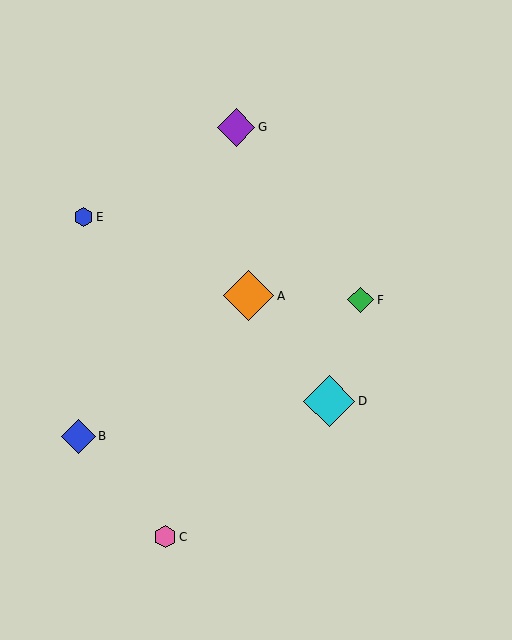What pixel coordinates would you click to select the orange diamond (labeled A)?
Click at (249, 296) to select the orange diamond A.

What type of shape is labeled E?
Shape E is a blue hexagon.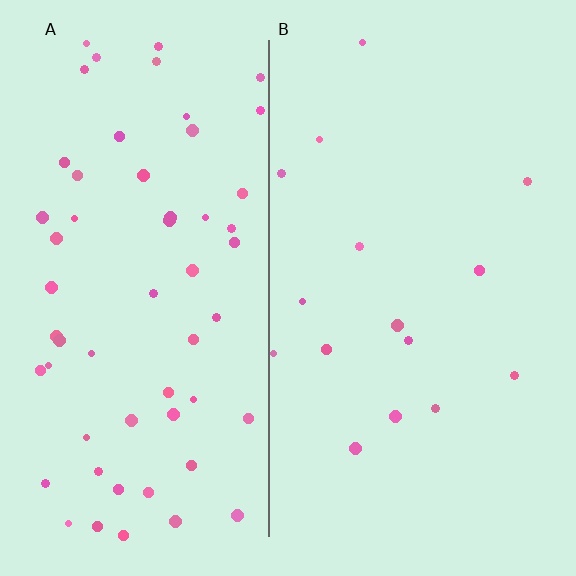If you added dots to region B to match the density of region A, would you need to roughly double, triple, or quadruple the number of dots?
Approximately quadruple.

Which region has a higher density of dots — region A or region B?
A (the left).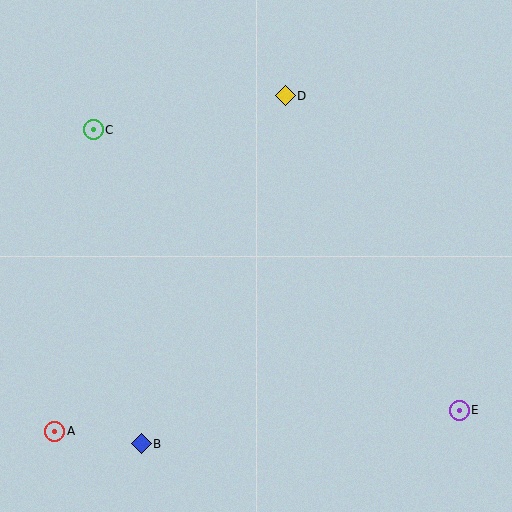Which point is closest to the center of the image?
Point D at (285, 96) is closest to the center.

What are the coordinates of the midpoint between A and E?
The midpoint between A and E is at (257, 421).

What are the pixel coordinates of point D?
Point D is at (285, 96).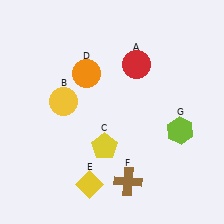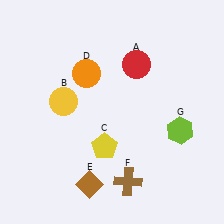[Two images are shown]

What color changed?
The diamond (E) changed from yellow in Image 1 to brown in Image 2.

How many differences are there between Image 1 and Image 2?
There is 1 difference between the two images.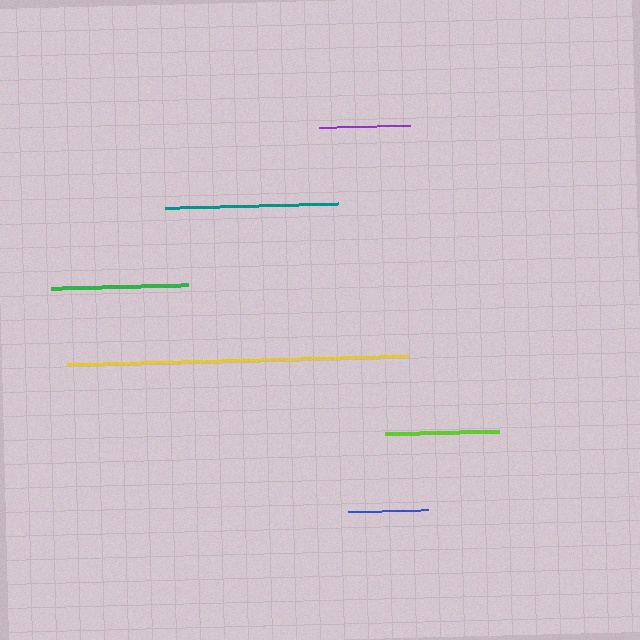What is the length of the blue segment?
The blue segment is approximately 80 pixels long.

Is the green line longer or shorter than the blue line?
The green line is longer than the blue line.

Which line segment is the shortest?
The blue line is the shortest at approximately 80 pixels.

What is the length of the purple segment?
The purple segment is approximately 91 pixels long.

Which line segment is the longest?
The yellow line is the longest at approximately 340 pixels.